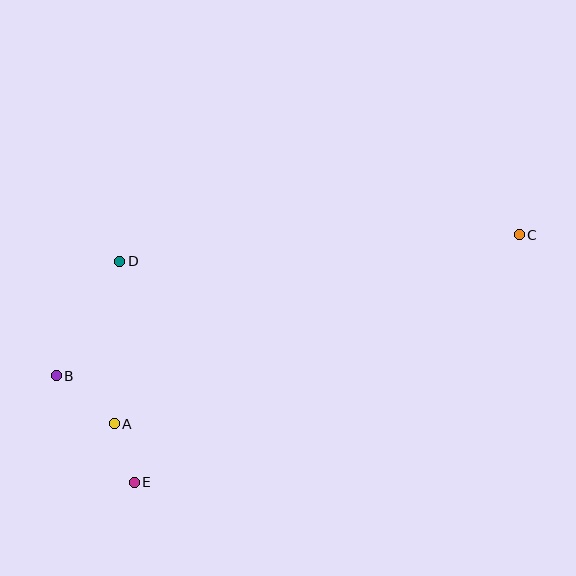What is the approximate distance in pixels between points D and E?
The distance between D and E is approximately 221 pixels.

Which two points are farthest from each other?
Points B and C are farthest from each other.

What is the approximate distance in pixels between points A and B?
The distance between A and B is approximately 75 pixels.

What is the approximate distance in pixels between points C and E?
The distance between C and E is approximately 458 pixels.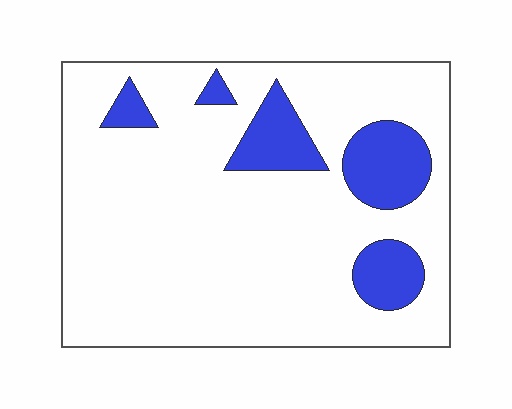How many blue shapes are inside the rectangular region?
5.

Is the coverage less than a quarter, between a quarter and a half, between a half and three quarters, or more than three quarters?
Less than a quarter.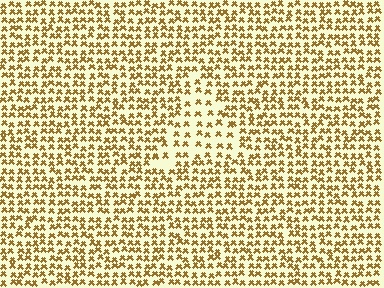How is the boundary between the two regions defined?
The boundary is defined by a change in element density (approximately 1.8x ratio). All elements are the same color, size, and shape.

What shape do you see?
I see a triangle.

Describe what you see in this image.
The image contains small brown elements arranged at two different densities. A triangle-shaped region is visible where the elements are less densely packed than the surrounding area.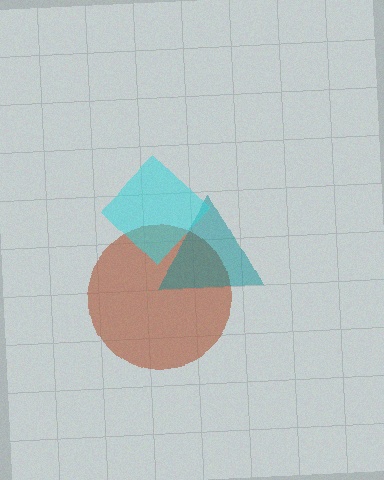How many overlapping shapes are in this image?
There are 3 overlapping shapes in the image.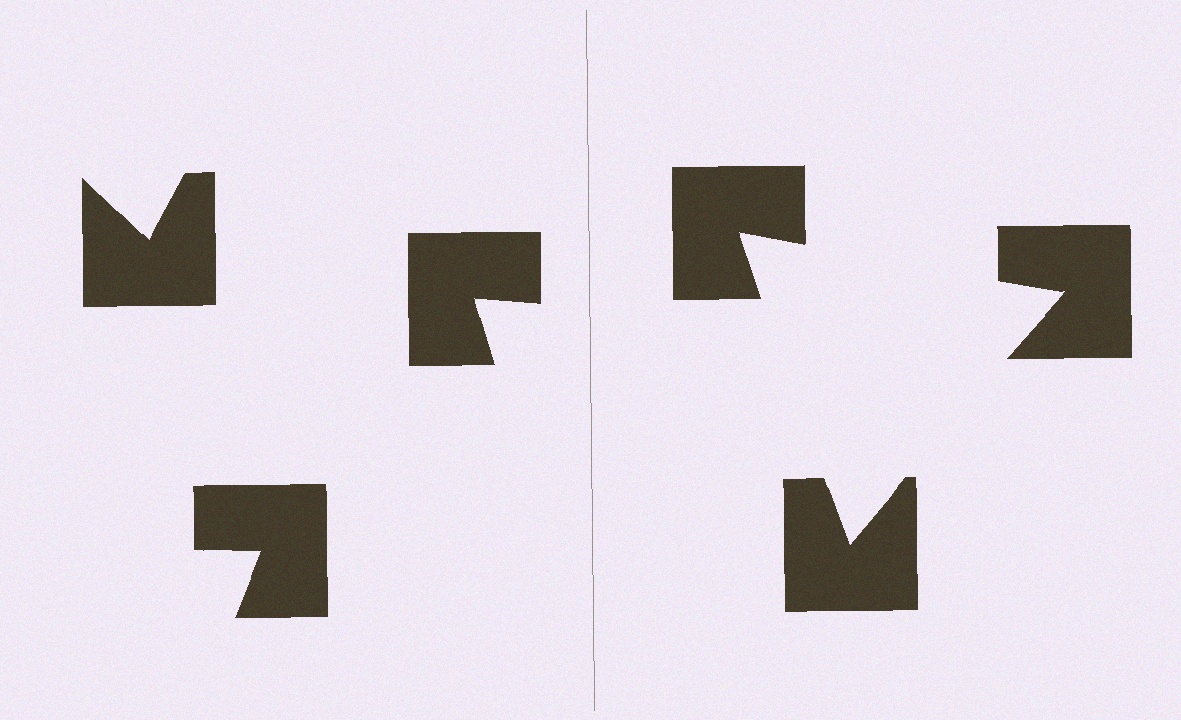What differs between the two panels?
The notched squares are positioned identically on both sides; only the wedge orientations differ. On the right they align to a triangle; on the left they are misaligned.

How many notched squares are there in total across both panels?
6 — 3 on each side.